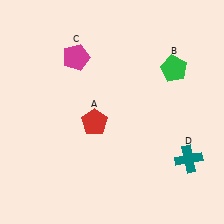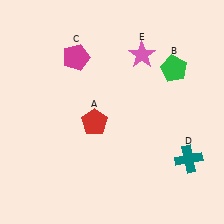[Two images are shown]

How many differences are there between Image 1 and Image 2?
There is 1 difference between the two images.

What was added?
A pink star (E) was added in Image 2.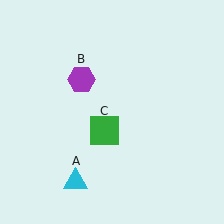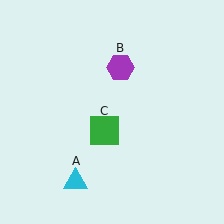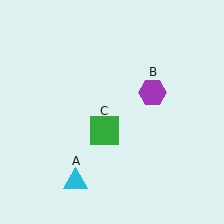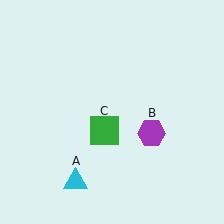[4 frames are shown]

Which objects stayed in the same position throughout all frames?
Cyan triangle (object A) and green square (object C) remained stationary.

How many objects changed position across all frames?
1 object changed position: purple hexagon (object B).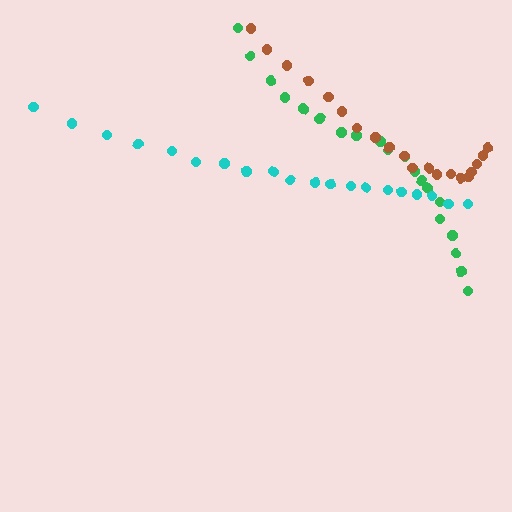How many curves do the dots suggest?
There are 3 distinct paths.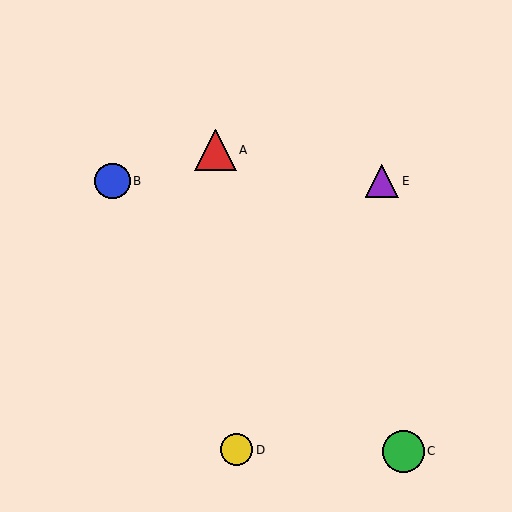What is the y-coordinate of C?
Object C is at y≈451.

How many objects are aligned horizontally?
2 objects (B, E) are aligned horizontally.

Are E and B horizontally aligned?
Yes, both are at y≈181.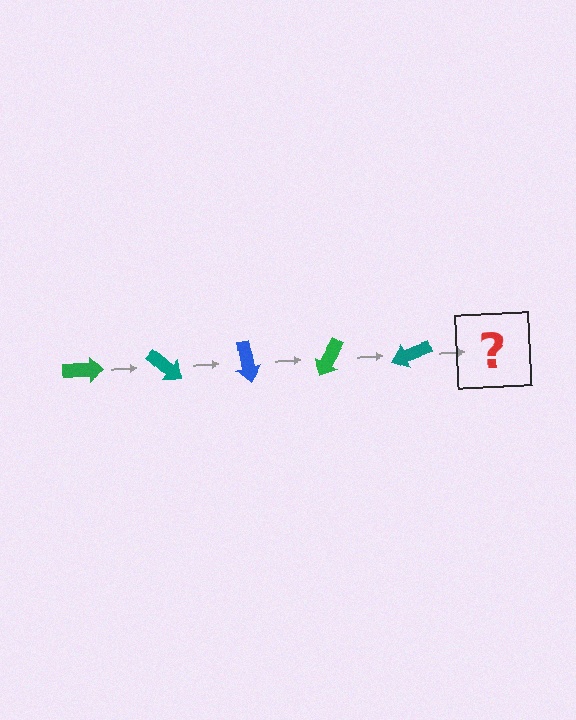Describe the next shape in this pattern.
It should be a blue arrow, rotated 200 degrees from the start.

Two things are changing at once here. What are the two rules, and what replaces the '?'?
The two rules are that it rotates 40 degrees each step and the color cycles through green, teal, and blue. The '?' should be a blue arrow, rotated 200 degrees from the start.